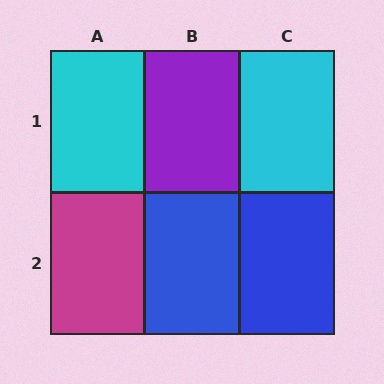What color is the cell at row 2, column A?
Magenta.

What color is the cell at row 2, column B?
Blue.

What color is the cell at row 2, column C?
Blue.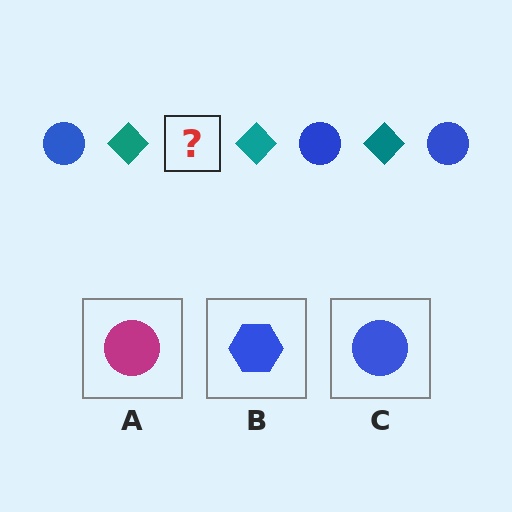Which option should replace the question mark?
Option C.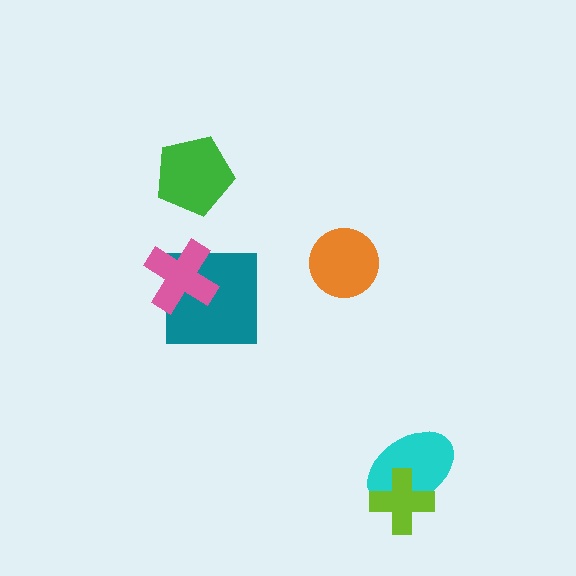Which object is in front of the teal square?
The pink cross is in front of the teal square.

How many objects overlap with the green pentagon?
0 objects overlap with the green pentagon.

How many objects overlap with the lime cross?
1 object overlaps with the lime cross.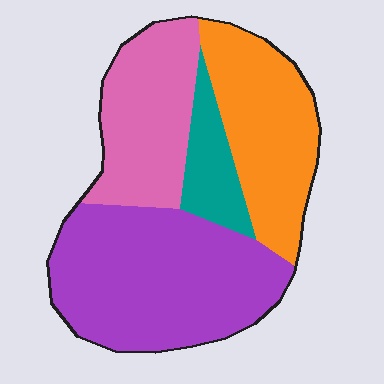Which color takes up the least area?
Teal, at roughly 10%.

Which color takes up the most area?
Purple, at roughly 40%.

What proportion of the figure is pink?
Pink covers about 25% of the figure.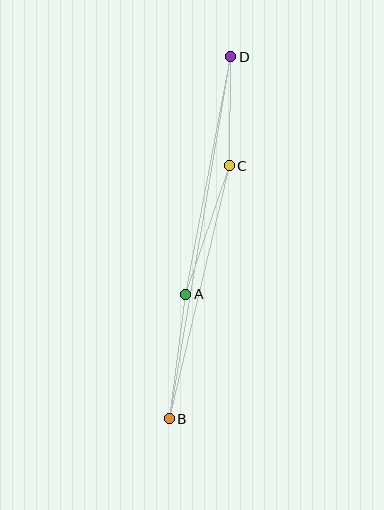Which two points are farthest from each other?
Points B and D are farthest from each other.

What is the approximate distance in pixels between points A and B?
The distance between A and B is approximately 126 pixels.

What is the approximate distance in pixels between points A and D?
The distance between A and D is approximately 242 pixels.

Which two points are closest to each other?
Points C and D are closest to each other.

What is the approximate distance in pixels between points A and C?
The distance between A and C is approximately 136 pixels.